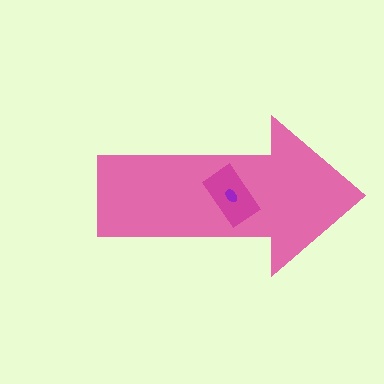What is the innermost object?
The purple ellipse.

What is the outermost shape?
The pink arrow.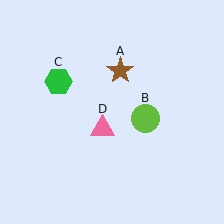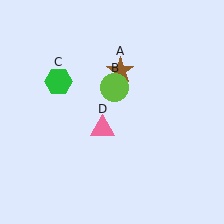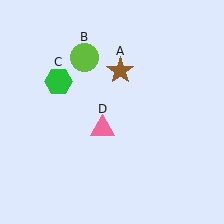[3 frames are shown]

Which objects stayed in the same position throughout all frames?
Brown star (object A) and green hexagon (object C) and pink triangle (object D) remained stationary.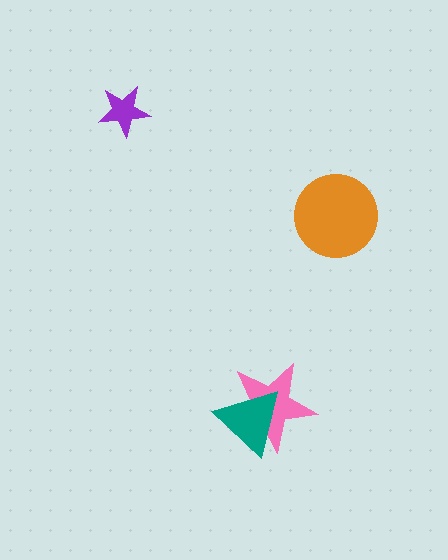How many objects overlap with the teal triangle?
1 object overlaps with the teal triangle.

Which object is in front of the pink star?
The teal triangle is in front of the pink star.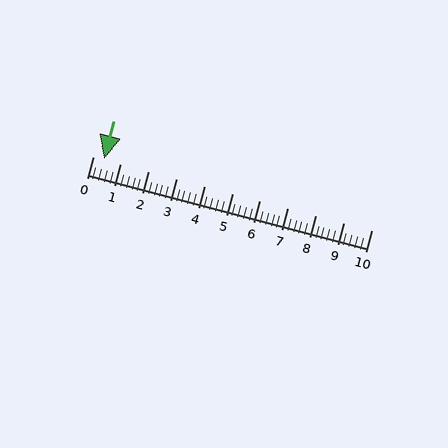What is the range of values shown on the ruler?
The ruler shows values from 0 to 10.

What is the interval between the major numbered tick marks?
The major tick marks are spaced 1 units apart.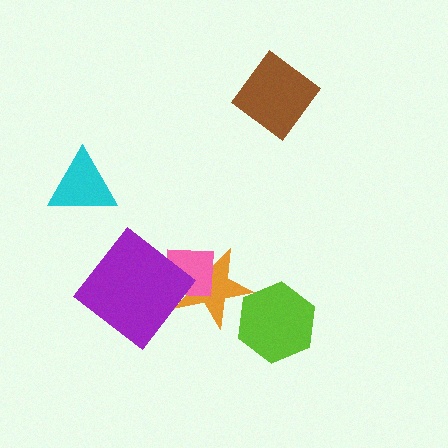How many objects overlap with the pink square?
2 objects overlap with the pink square.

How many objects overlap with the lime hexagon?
1 object overlaps with the lime hexagon.